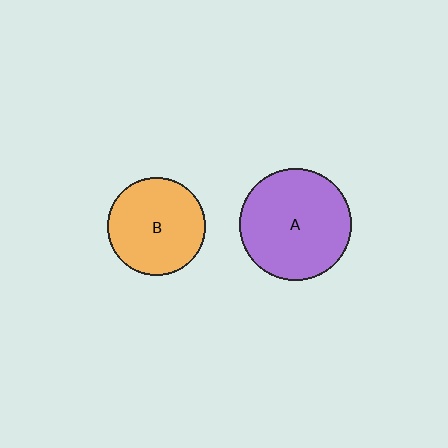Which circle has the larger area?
Circle A (purple).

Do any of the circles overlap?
No, none of the circles overlap.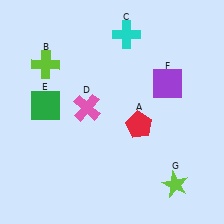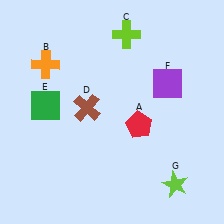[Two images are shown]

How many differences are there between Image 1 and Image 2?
There are 3 differences between the two images.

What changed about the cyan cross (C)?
In Image 1, C is cyan. In Image 2, it changed to lime.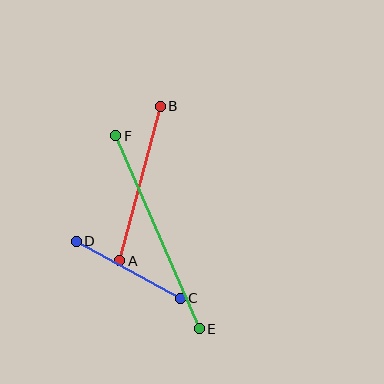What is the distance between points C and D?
The distance is approximately 118 pixels.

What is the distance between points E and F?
The distance is approximately 210 pixels.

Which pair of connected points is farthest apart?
Points E and F are farthest apart.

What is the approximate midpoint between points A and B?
The midpoint is at approximately (140, 184) pixels.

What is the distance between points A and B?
The distance is approximately 160 pixels.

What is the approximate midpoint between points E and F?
The midpoint is at approximately (158, 232) pixels.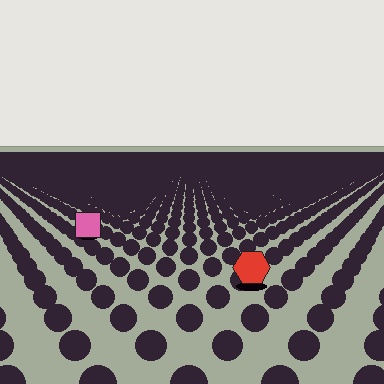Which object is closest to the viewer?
The red hexagon is closest. The texture marks near it are larger and more spread out.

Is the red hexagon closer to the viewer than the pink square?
Yes. The red hexagon is closer — you can tell from the texture gradient: the ground texture is coarser near it.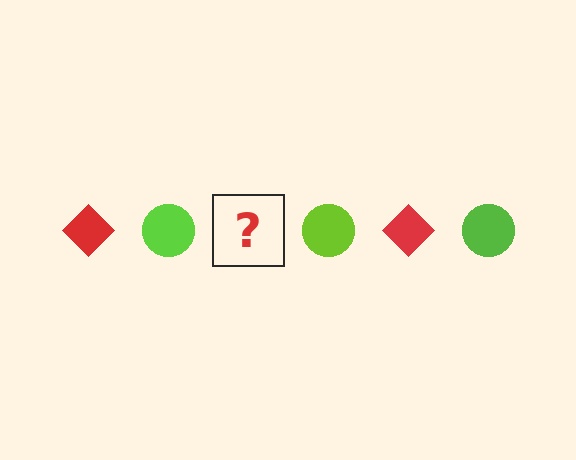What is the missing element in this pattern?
The missing element is a red diamond.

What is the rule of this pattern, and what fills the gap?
The rule is that the pattern alternates between red diamond and lime circle. The gap should be filled with a red diamond.